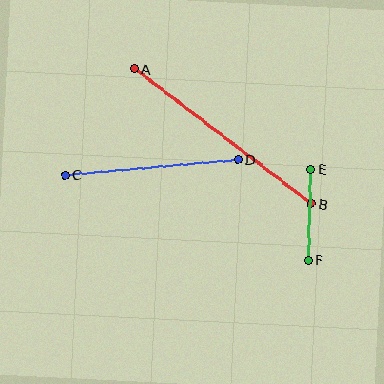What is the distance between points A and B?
The distance is approximately 223 pixels.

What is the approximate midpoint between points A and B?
The midpoint is at approximately (223, 136) pixels.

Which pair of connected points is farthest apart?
Points A and B are farthest apart.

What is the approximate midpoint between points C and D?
The midpoint is at approximately (152, 167) pixels.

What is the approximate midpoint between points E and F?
The midpoint is at approximately (309, 215) pixels.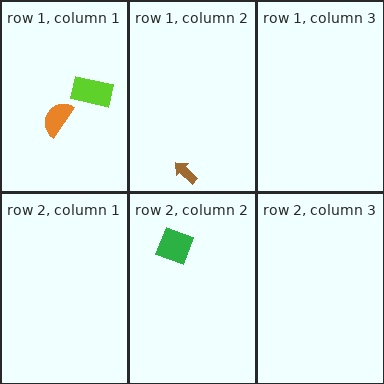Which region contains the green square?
The row 2, column 2 region.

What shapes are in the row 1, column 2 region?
The brown arrow.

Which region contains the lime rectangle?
The row 1, column 1 region.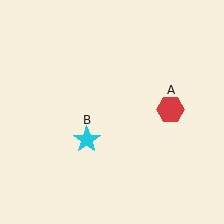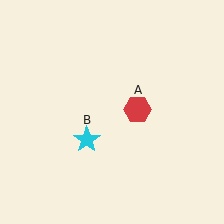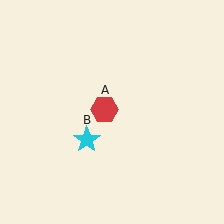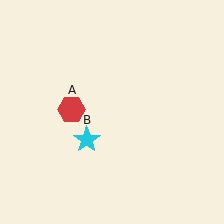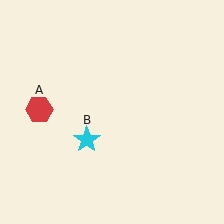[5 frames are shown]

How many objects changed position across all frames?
1 object changed position: red hexagon (object A).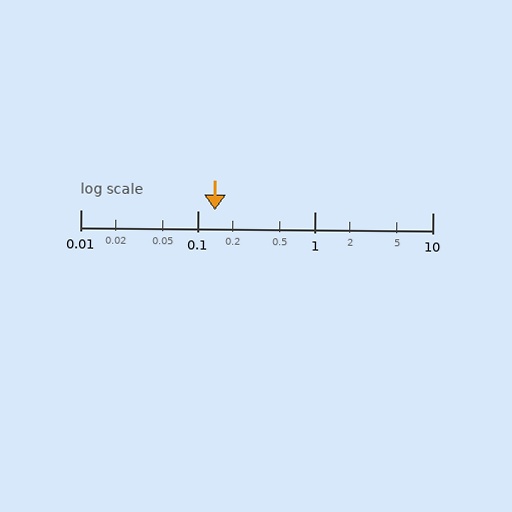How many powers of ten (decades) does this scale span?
The scale spans 3 decades, from 0.01 to 10.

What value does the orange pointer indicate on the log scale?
The pointer indicates approximately 0.14.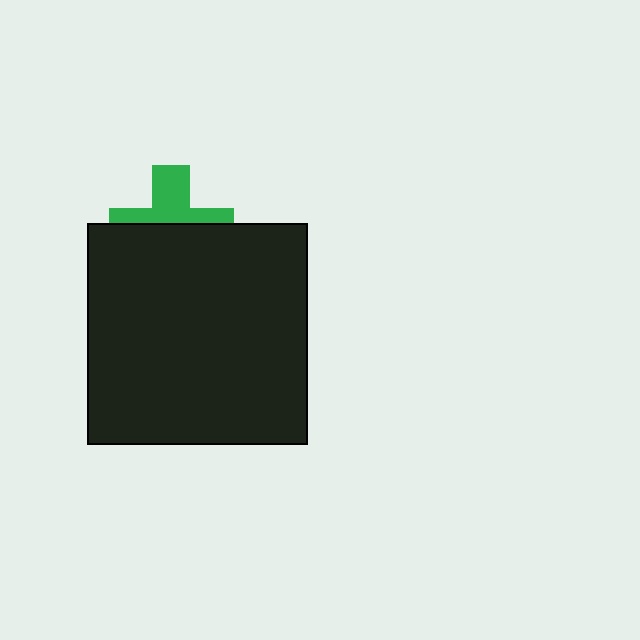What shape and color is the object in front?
The object in front is a black square.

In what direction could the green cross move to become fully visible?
The green cross could move up. That would shift it out from behind the black square entirely.